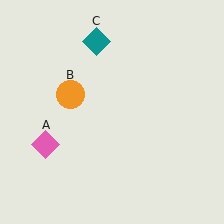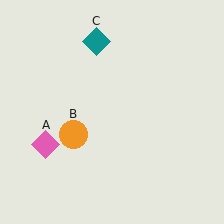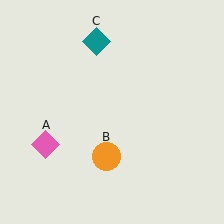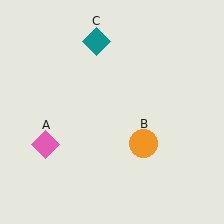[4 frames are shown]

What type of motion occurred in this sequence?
The orange circle (object B) rotated counterclockwise around the center of the scene.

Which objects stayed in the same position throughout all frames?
Pink diamond (object A) and teal diamond (object C) remained stationary.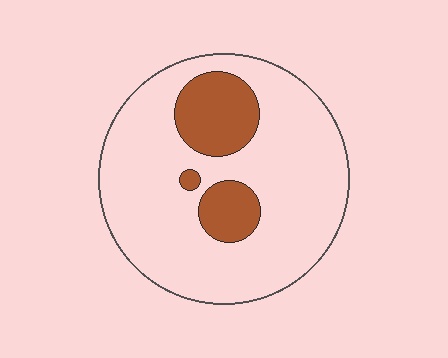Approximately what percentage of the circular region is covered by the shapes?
Approximately 20%.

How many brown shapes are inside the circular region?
3.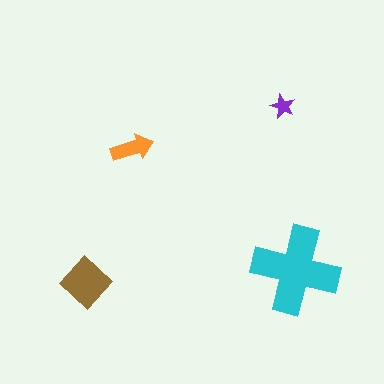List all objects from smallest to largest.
The purple star, the orange arrow, the brown diamond, the cyan cross.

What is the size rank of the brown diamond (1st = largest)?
2nd.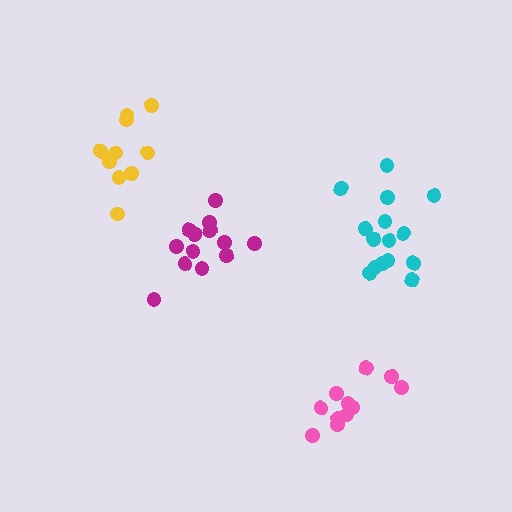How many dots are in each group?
Group 1: 11 dots, Group 2: 15 dots, Group 3: 13 dots, Group 4: 11 dots (50 total).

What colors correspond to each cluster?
The clusters are colored: pink, cyan, magenta, yellow.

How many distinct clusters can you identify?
There are 4 distinct clusters.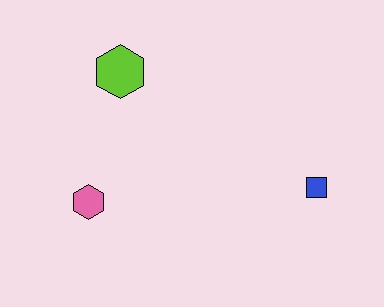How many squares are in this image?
There is 1 square.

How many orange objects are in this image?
There are no orange objects.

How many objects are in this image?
There are 3 objects.